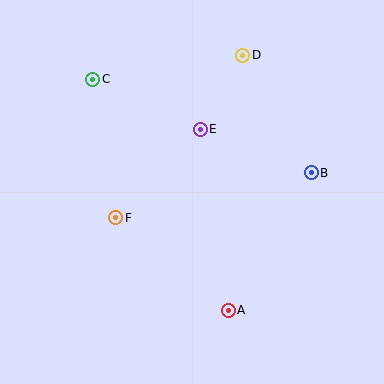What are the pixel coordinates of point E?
Point E is at (200, 129).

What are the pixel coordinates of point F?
Point F is at (116, 218).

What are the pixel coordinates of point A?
Point A is at (228, 310).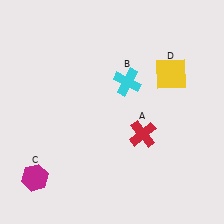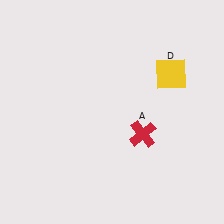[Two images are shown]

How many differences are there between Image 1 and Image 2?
There are 2 differences between the two images.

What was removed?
The magenta hexagon (C), the cyan cross (B) were removed in Image 2.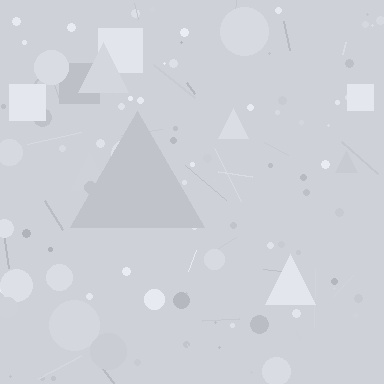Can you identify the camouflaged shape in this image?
The camouflaged shape is a triangle.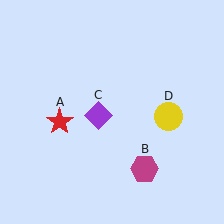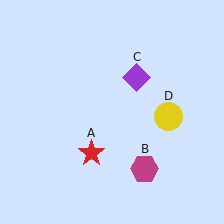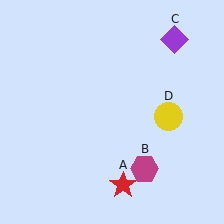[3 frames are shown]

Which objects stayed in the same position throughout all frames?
Magenta hexagon (object B) and yellow circle (object D) remained stationary.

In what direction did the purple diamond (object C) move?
The purple diamond (object C) moved up and to the right.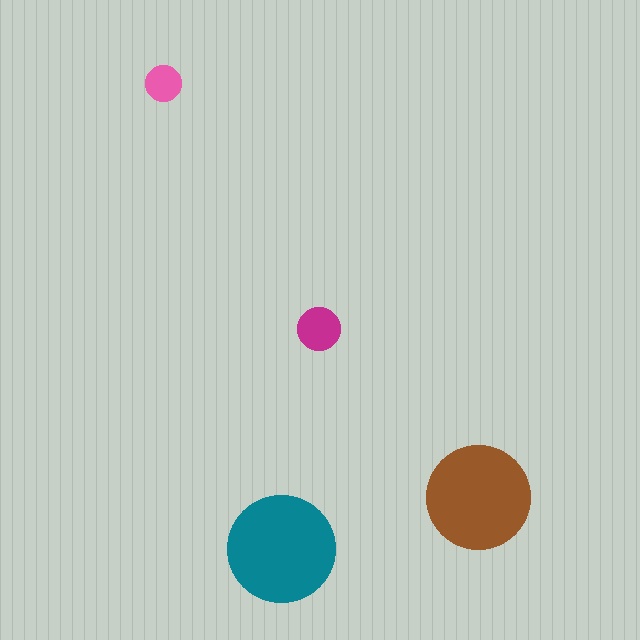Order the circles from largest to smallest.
the teal one, the brown one, the magenta one, the pink one.